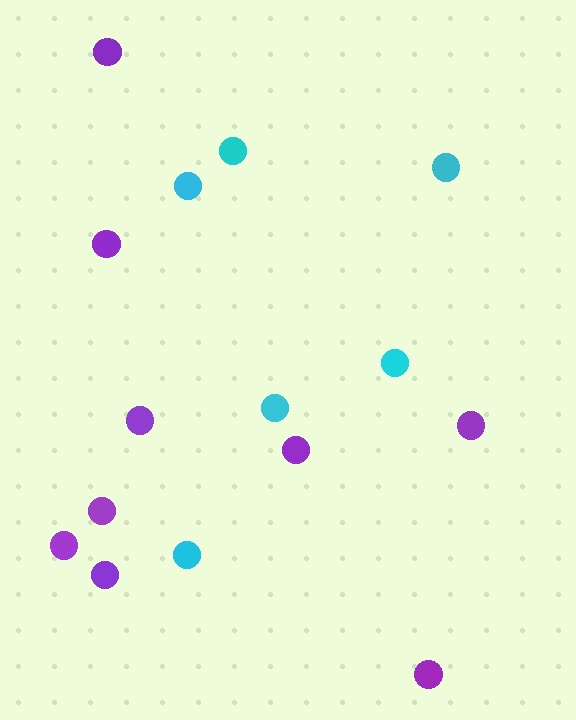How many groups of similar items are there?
There are 2 groups: one group of cyan circles (6) and one group of purple circles (9).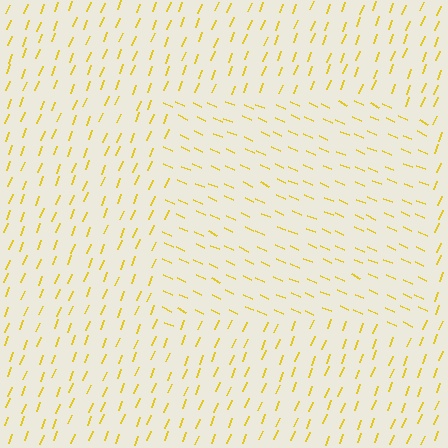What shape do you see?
I see a rectangle.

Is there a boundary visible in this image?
Yes, there is a texture boundary formed by a change in line orientation.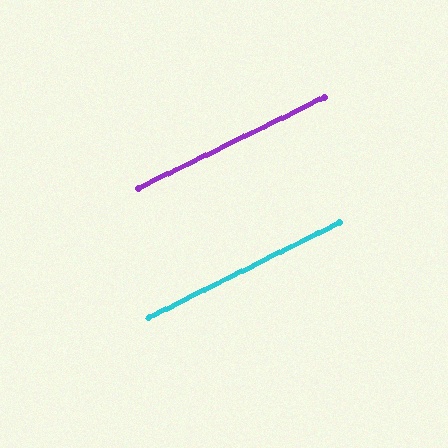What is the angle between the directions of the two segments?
Approximately 0 degrees.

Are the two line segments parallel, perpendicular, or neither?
Parallel — their directions differ by only 0.2°.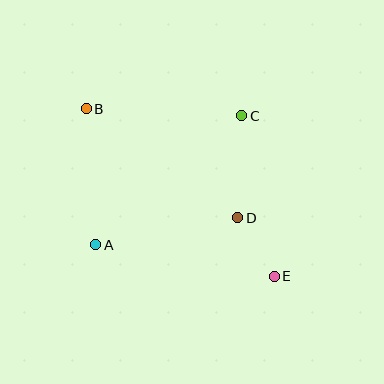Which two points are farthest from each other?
Points B and E are farthest from each other.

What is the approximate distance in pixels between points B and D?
The distance between B and D is approximately 187 pixels.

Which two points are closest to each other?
Points D and E are closest to each other.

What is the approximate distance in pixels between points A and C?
The distance between A and C is approximately 195 pixels.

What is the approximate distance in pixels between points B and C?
The distance between B and C is approximately 156 pixels.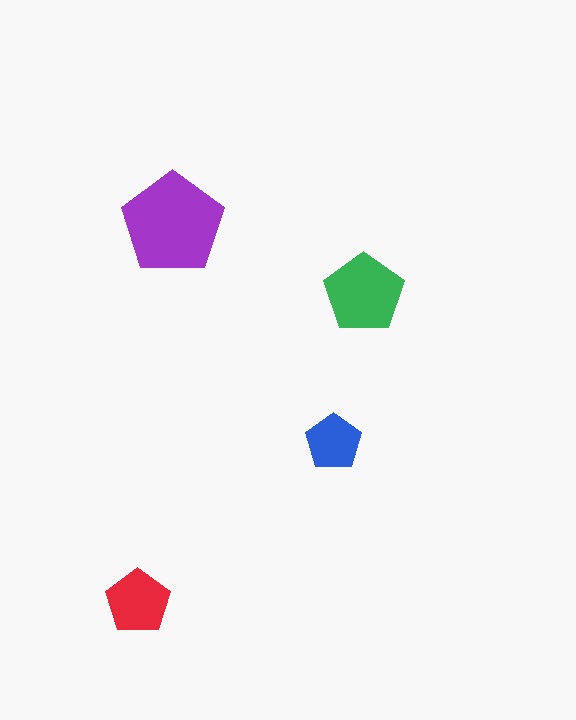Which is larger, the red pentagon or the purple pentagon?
The purple one.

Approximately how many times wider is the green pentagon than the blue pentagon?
About 1.5 times wider.